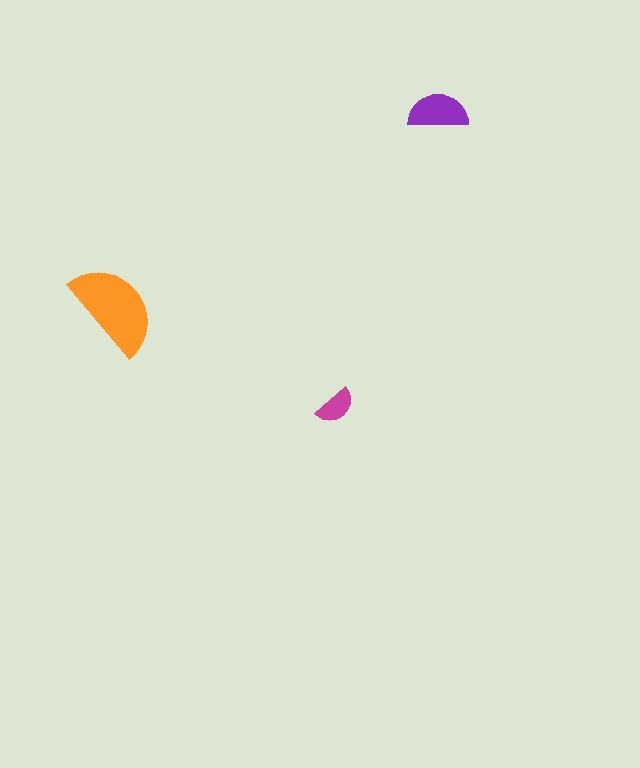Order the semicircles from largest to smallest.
the orange one, the purple one, the magenta one.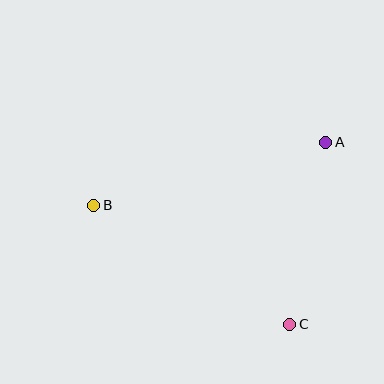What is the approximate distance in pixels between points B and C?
The distance between B and C is approximately 229 pixels.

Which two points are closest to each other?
Points A and C are closest to each other.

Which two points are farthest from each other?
Points A and B are farthest from each other.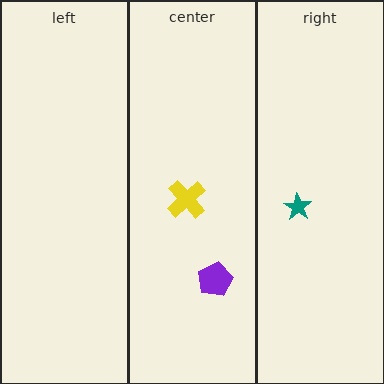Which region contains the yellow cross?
The center region.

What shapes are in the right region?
The teal star.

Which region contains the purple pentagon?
The center region.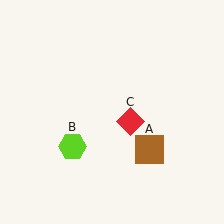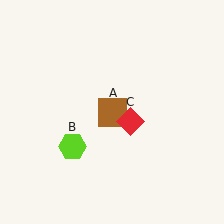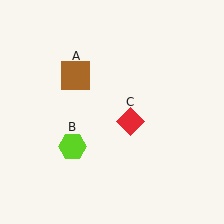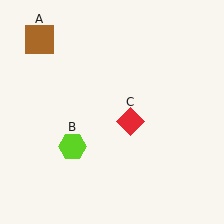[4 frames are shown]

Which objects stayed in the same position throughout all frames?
Lime hexagon (object B) and red diamond (object C) remained stationary.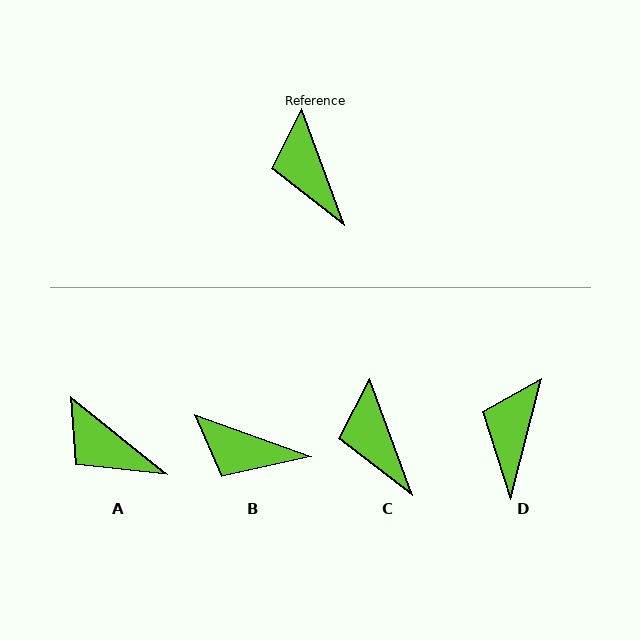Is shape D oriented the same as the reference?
No, it is off by about 34 degrees.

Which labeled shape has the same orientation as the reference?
C.